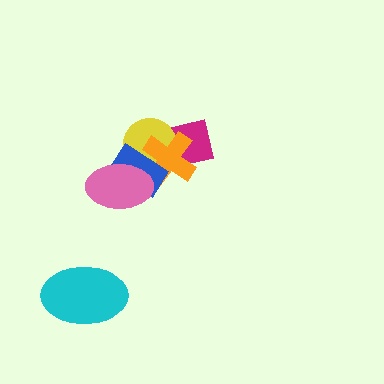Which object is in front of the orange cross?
The blue rectangle is in front of the orange cross.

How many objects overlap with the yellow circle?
4 objects overlap with the yellow circle.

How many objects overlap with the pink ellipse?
2 objects overlap with the pink ellipse.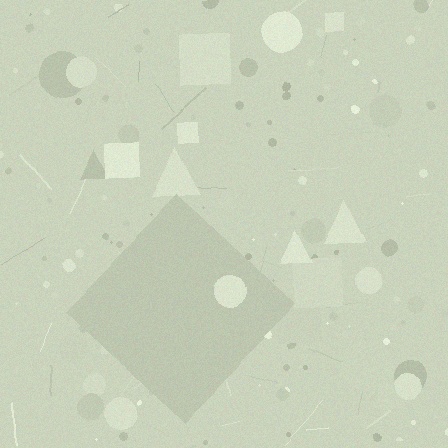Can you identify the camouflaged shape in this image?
The camouflaged shape is a diamond.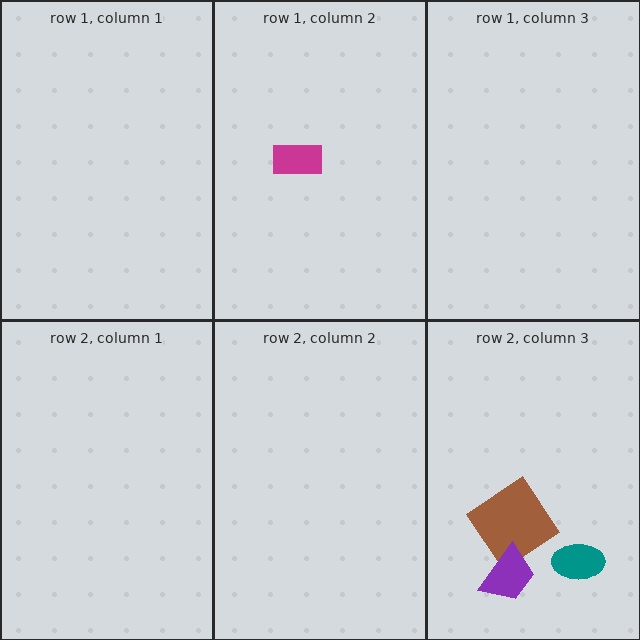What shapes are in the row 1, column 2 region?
The magenta rectangle.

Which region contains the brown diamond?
The row 2, column 3 region.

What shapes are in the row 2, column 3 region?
The brown diamond, the teal ellipse, the purple trapezoid.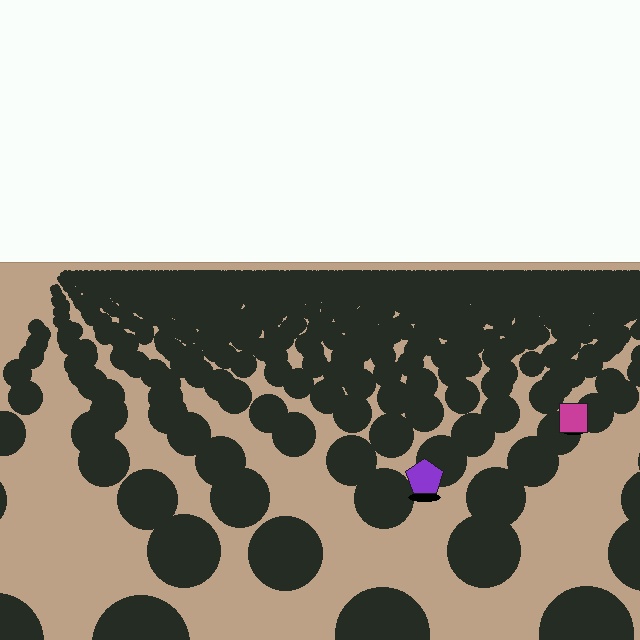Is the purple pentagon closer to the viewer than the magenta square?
Yes. The purple pentagon is closer — you can tell from the texture gradient: the ground texture is coarser near it.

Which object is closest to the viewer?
The purple pentagon is closest. The texture marks near it are larger and more spread out.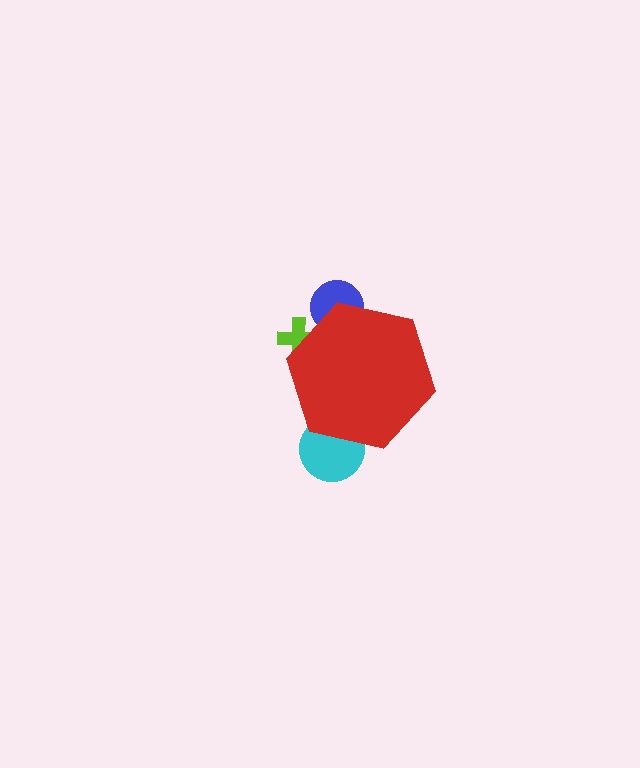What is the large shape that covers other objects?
A red hexagon.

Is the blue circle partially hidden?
Yes, the blue circle is partially hidden behind the red hexagon.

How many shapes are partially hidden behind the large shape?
3 shapes are partially hidden.